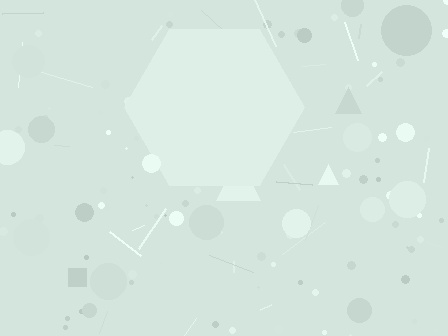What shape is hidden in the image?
A hexagon is hidden in the image.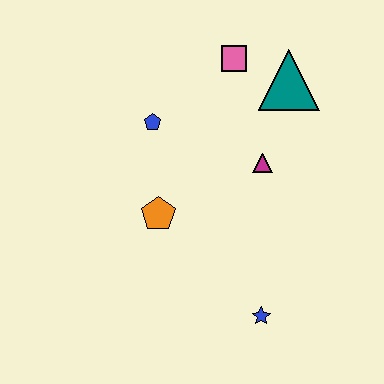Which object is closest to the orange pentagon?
The blue pentagon is closest to the orange pentagon.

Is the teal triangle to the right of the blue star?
Yes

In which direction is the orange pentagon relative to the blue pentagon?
The orange pentagon is below the blue pentagon.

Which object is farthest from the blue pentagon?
The blue star is farthest from the blue pentagon.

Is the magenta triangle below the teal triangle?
Yes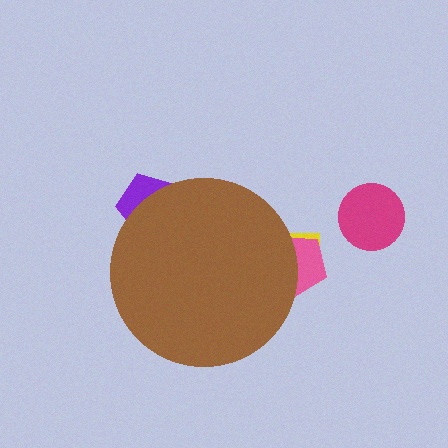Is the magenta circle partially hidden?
No, the magenta circle is fully visible.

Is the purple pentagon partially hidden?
Yes, the purple pentagon is partially hidden behind the brown circle.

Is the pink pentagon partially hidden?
Yes, the pink pentagon is partially hidden behind the brown circle.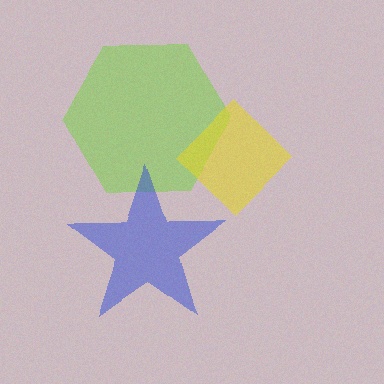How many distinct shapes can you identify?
There are 3 distinct shapes: a lime hexagon, a blue star, a yellow diamond.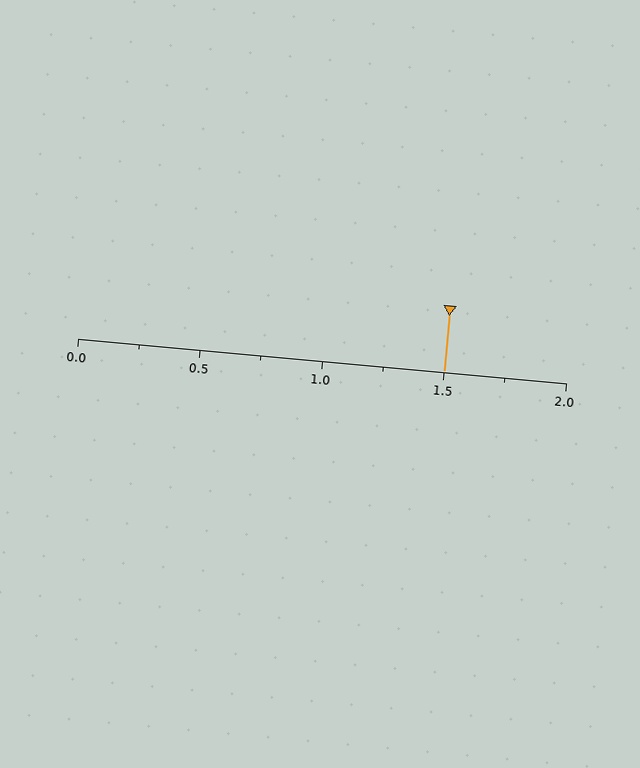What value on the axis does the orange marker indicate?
The marker indicates approximately 1.5.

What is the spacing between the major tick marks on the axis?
The major ticks are spaced 0.5 apart.